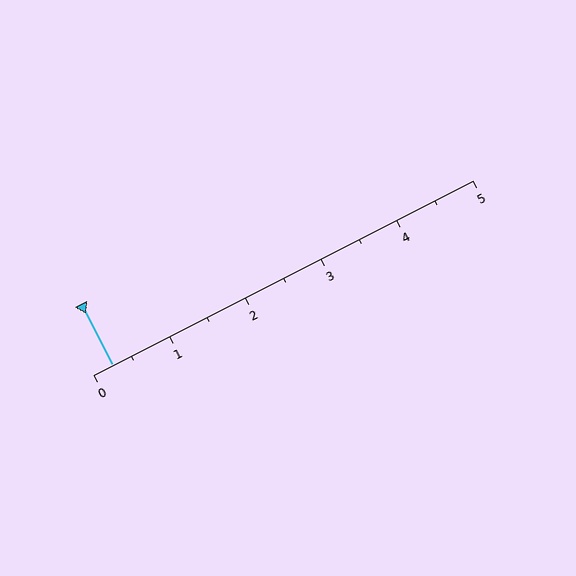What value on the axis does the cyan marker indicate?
The marker indicates approximately 0.2.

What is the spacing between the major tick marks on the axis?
The major ticks are spaced 1 apart.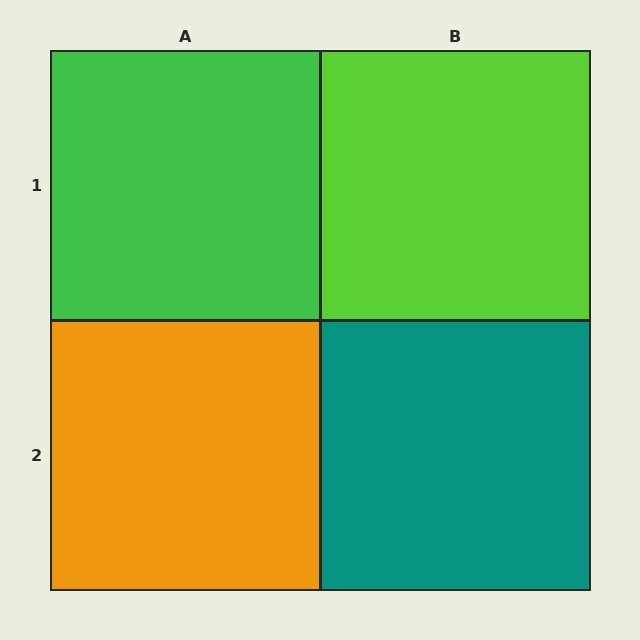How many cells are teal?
1 cell is teal.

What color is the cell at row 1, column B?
Lime.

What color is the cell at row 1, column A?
Green.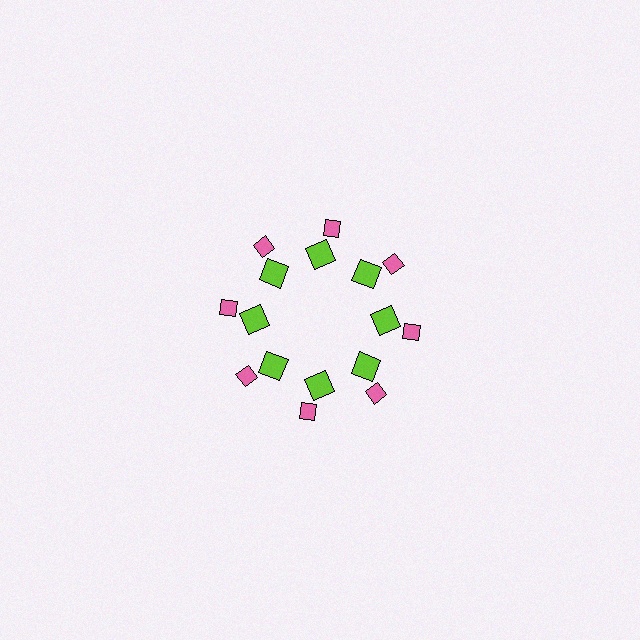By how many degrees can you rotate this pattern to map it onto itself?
The pattern maps onto itself every 45 degrees of rotation.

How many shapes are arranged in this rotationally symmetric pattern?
There are 16 shapes, arranged in 8 groups of 2.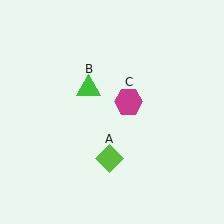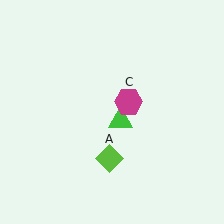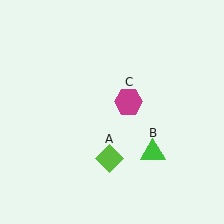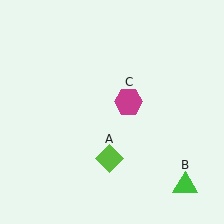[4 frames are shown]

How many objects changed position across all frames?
1 object changed position: green triangle (object B).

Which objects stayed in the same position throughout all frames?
Lime diamond (object A) and magenta hexagon (object C) remained stationary.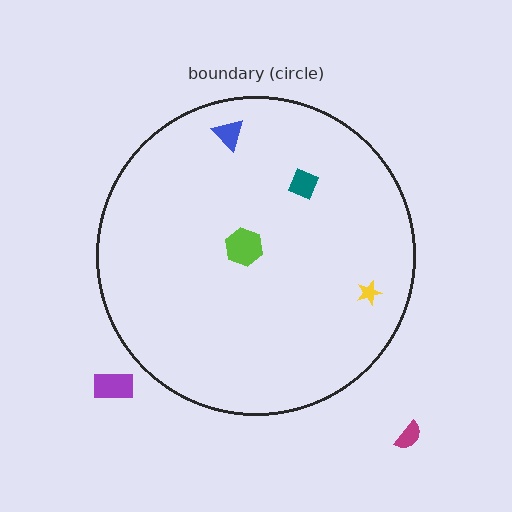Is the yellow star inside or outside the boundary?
Inside.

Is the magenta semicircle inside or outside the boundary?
Outside.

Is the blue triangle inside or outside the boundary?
Inside.